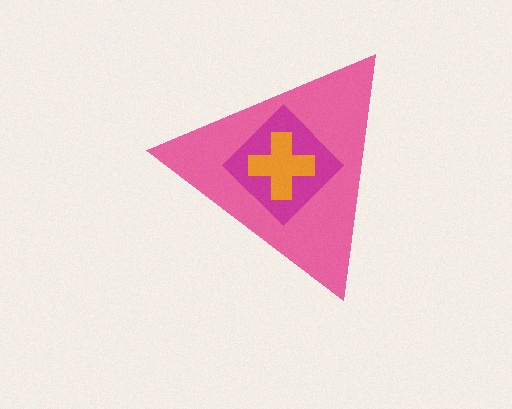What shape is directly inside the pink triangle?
The magenta diamond.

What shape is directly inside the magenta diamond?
The orange cross.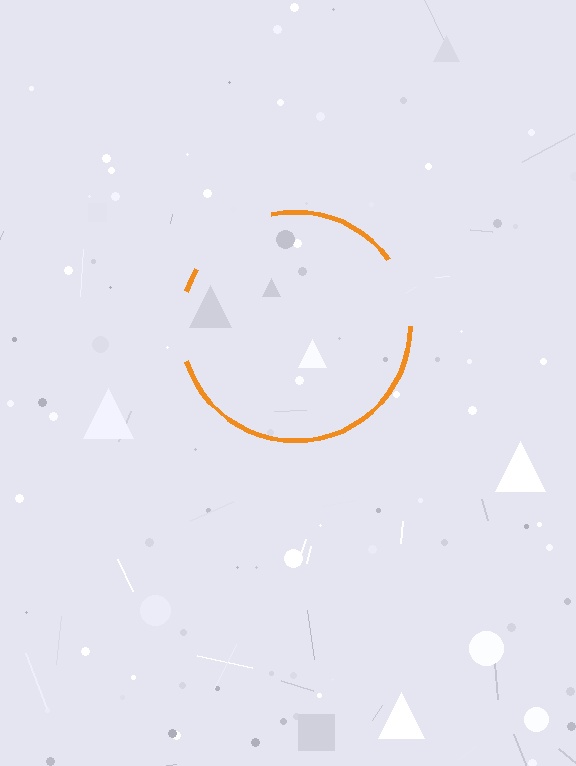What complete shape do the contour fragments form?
The contour fragments form a circle.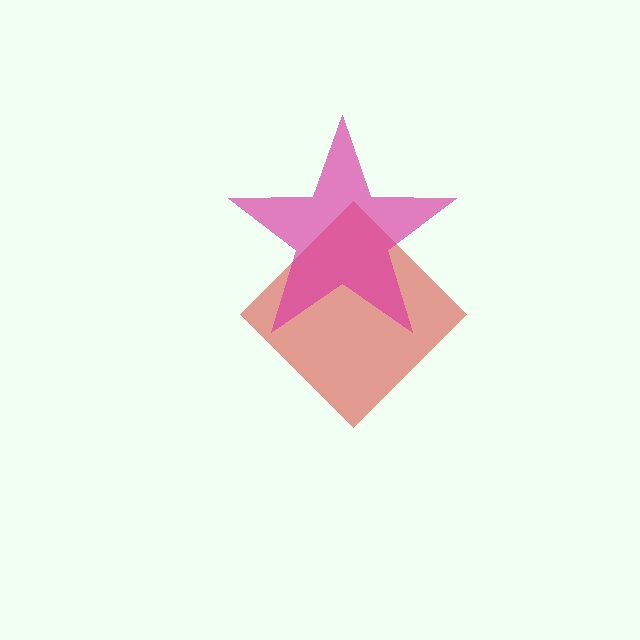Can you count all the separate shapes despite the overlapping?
Yes, there are 2 separate shapes.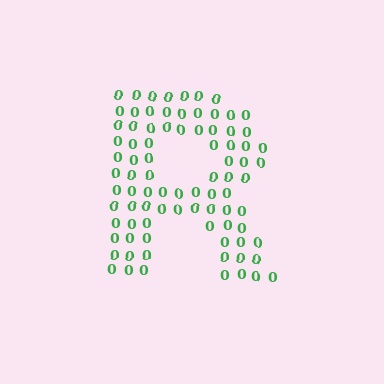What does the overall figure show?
The overall figure shows the letter R.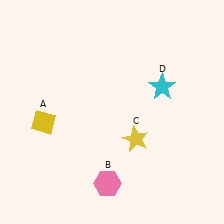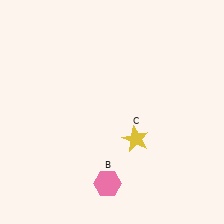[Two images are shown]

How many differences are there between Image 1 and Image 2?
There are 2 differences between the two images.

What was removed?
The yellow diamond (A), the cyan star (D) were removed in Image 2.